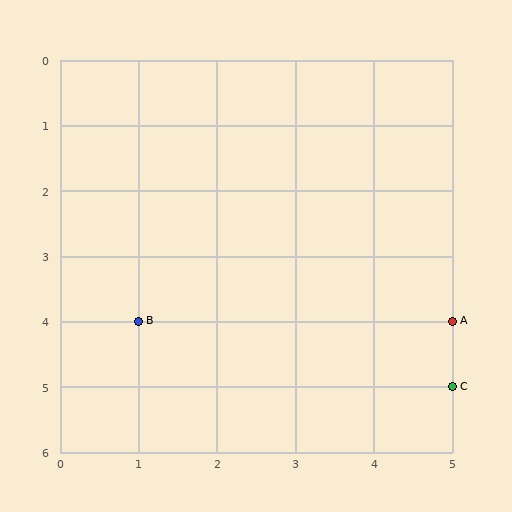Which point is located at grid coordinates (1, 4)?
Point B is at (1, 4).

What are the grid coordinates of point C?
Point C is at grid coordinates (5, 5).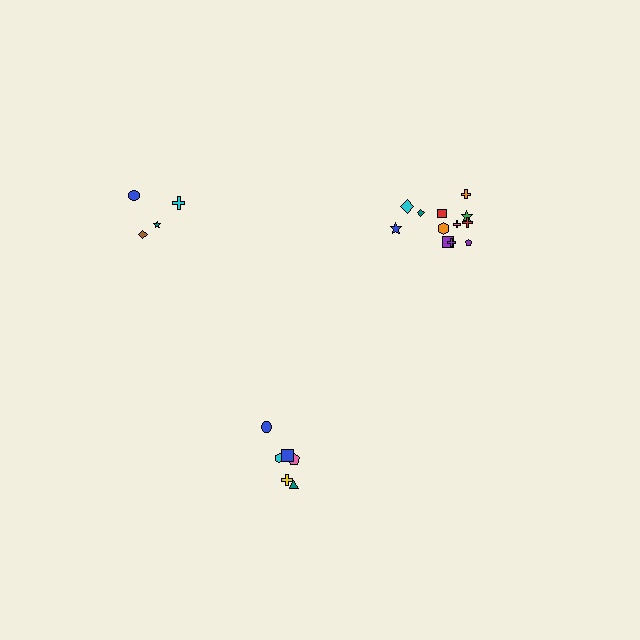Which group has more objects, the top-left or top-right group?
The top-right group.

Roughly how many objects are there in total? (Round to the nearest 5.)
Roughly 20 objects in total.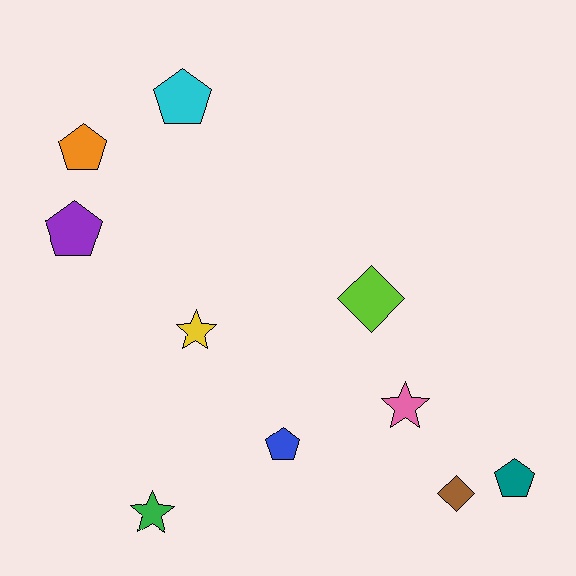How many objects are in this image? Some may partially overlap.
There are 10 objects.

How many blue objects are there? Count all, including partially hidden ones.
There is 1 blue object.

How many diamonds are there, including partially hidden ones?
There are 2 diamonds.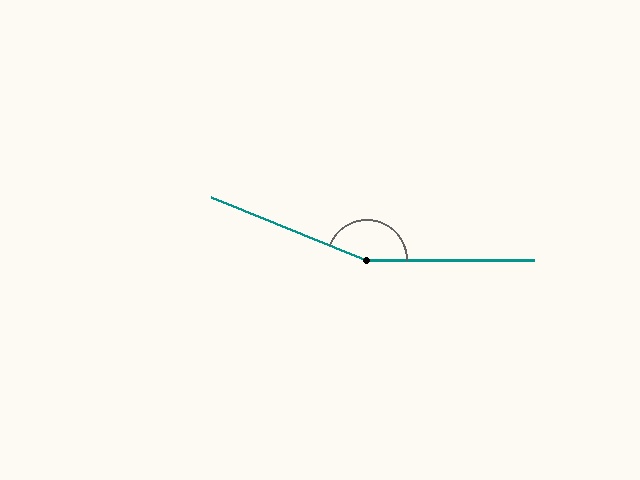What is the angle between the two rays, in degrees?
Approximately 158 degrees.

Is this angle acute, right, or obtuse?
It is obtuse.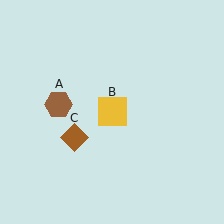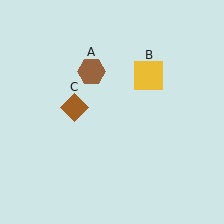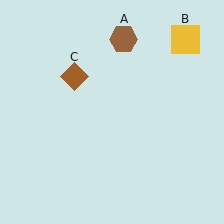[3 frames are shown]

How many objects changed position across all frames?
3 objects changed position: brown hexagon (object A), yellow square (object B), brown diamond (object C).